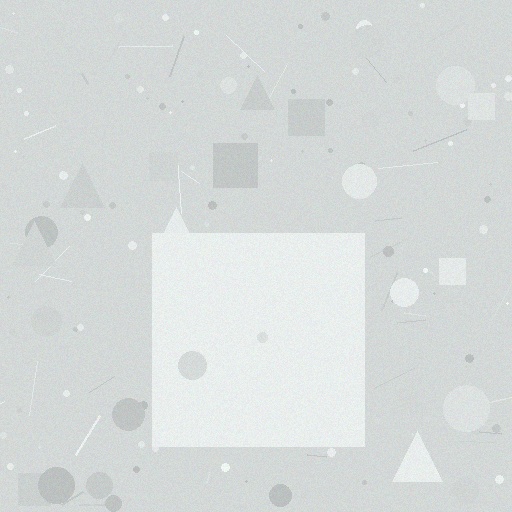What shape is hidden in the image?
A square is hidden in the image.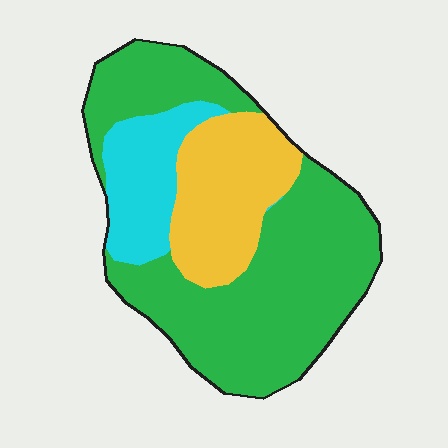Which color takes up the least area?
Cyan, at roughly 15%.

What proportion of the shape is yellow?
Yellow takes up about one quarter (1/4) of the shape.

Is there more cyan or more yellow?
Yellow.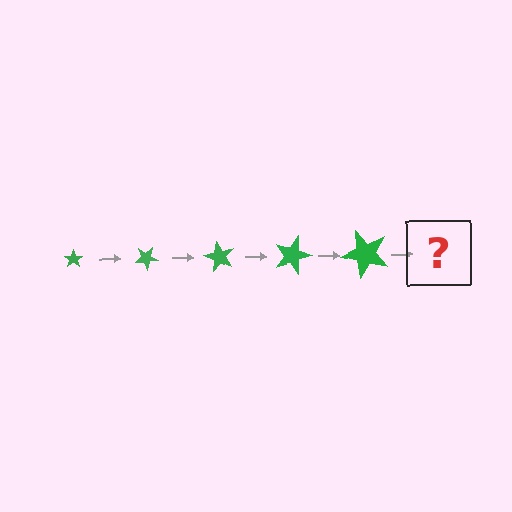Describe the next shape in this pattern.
It should be a star, larger than the previous one and rotated 150 degrees from the start.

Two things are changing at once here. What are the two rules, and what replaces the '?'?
The two rules are that the star grows larger each step and it rotates 30 degrees each step. The '?' should be a star, larger than the previous one and rotated 150 degrees from the start.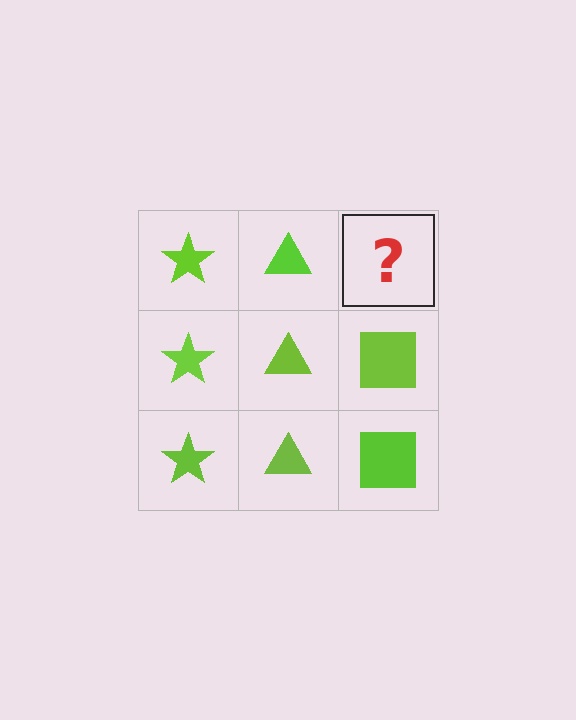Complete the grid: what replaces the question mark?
The question mark should be replaced with a lime square.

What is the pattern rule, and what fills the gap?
The rule is that each column has a consistent shape. The gap should be filled with a lime square.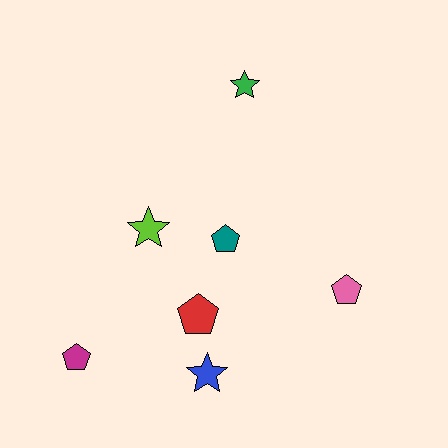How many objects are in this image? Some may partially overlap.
There are 7 objects.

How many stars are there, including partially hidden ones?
There are 3 stars.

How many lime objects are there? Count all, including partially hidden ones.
There is 1 lime object.